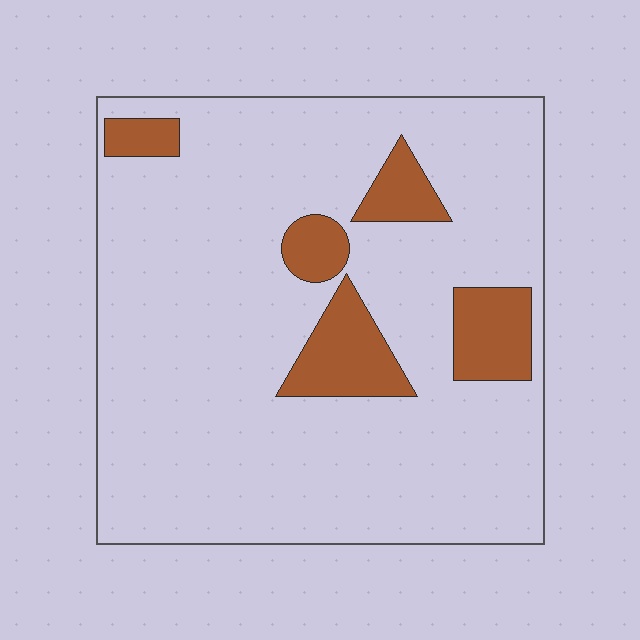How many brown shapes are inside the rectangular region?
5.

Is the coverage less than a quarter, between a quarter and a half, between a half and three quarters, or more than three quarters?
Less than a quarter.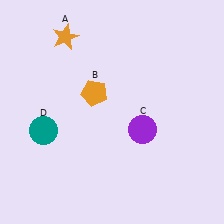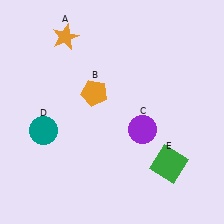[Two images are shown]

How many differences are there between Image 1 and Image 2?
There is 1 difference between the two images.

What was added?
A green square (E) was added in Image 2.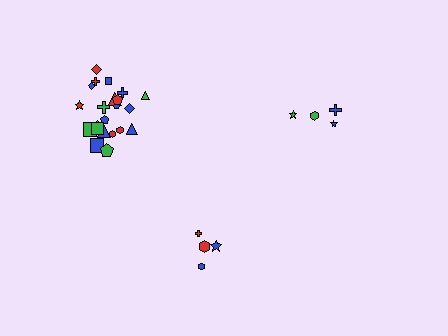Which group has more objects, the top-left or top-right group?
The top-left group.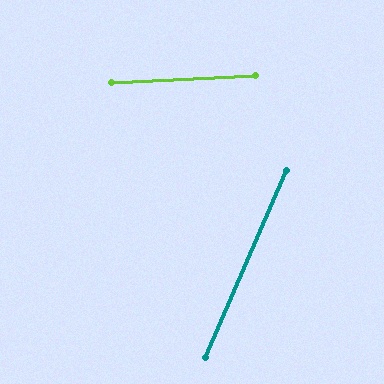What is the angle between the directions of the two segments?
Approximately 64 degrees.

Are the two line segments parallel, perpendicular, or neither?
Neither parallel nor perpendicular — they differ by about 64°.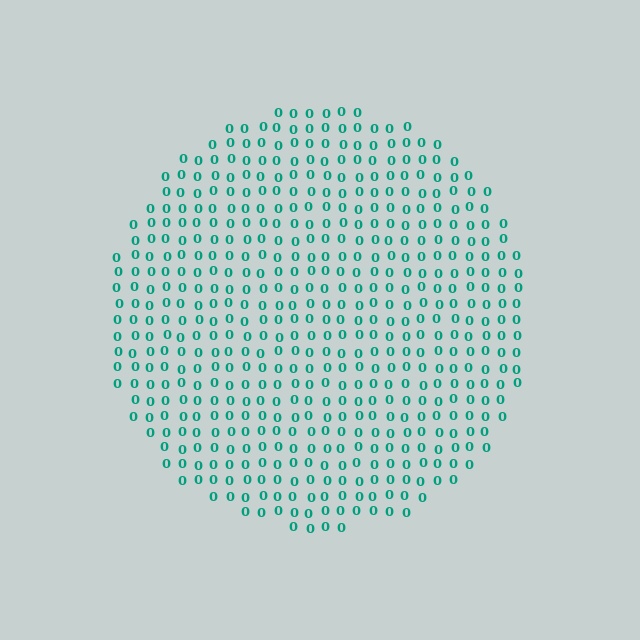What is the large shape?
The large shape is a circle.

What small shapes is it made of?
It is made of small digit 0's.